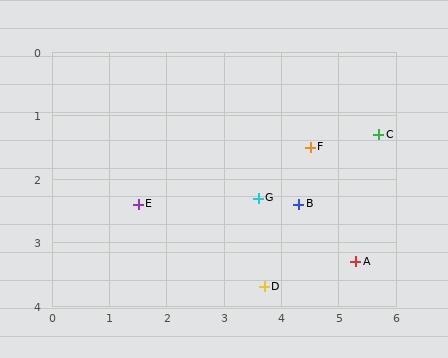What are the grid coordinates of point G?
Point G is at approximately (3.6, 2.3).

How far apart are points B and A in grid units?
Points B and A are about 1.3 grid units apart.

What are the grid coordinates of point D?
Point D is at approximately (3.7, 3.7).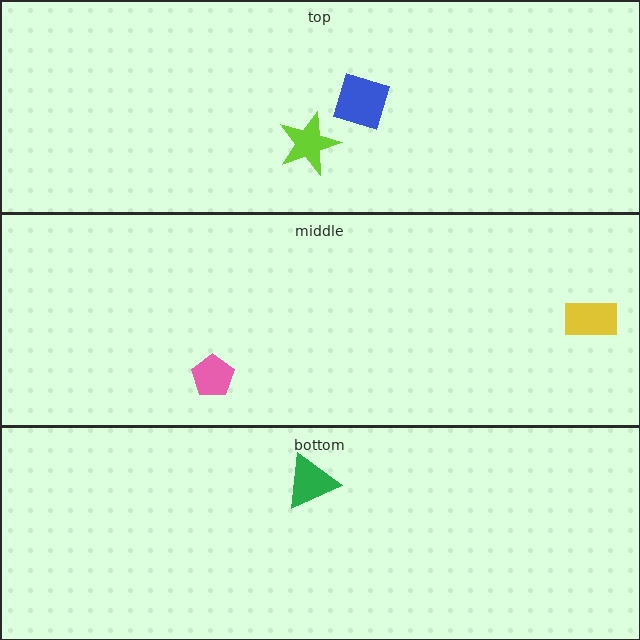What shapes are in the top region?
The blue diamond, the lime star.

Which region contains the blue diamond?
The top region.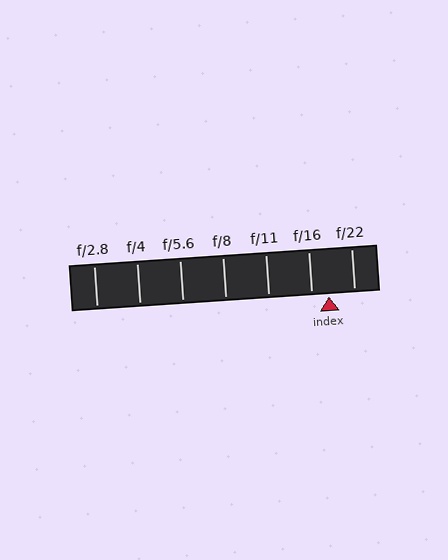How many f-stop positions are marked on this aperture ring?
There are 7 f-stop positions marked.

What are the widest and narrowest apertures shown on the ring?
The widest aperture shown is f/2.8 and the narrowest is f/22.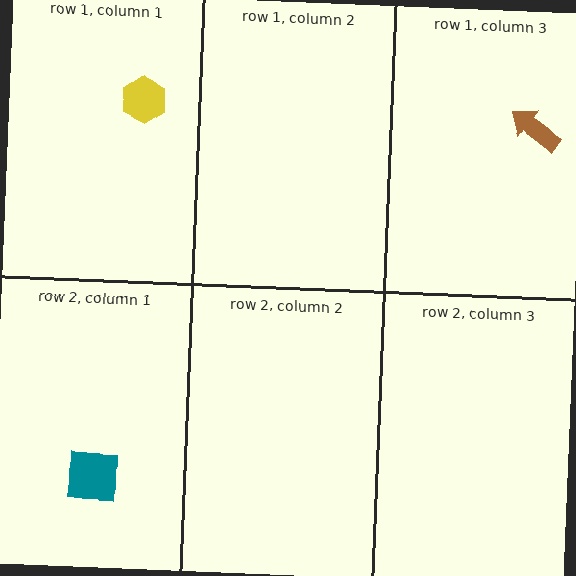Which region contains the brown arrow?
The row 1, column 3 region.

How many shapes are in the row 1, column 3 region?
1.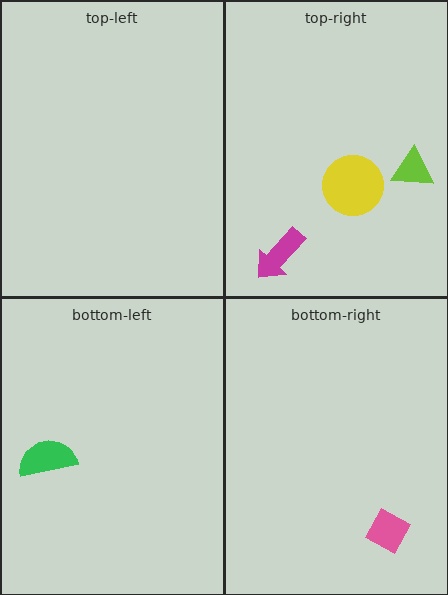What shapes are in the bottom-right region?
The pink diamond.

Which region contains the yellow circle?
The top-right region.